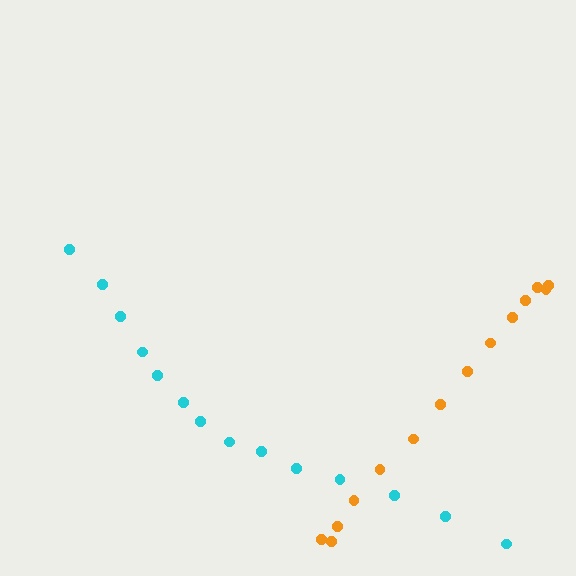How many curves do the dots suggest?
There are 2 distinct paths.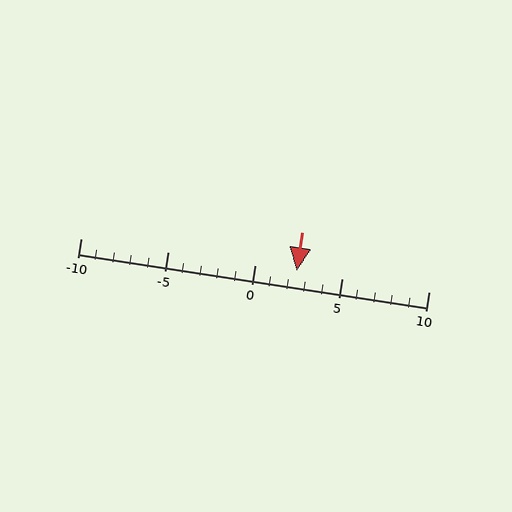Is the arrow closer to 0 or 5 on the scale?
The arrow is closer to 0.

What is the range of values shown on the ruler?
The ruler shows values from -10 to 10.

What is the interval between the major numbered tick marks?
The major tick marks are spaced 5 units apart.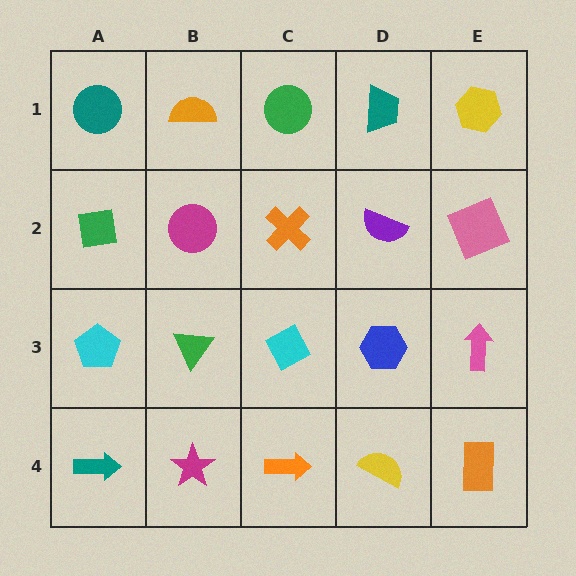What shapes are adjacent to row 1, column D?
A purple semicircle (row 2, column D), a green circle (row 1, column C), a yellow hexagon (row 1, column E).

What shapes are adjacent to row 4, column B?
A green triangle (row 3, column B), a teal arrow (row 4, column A), an orange arrow (row 4, column C).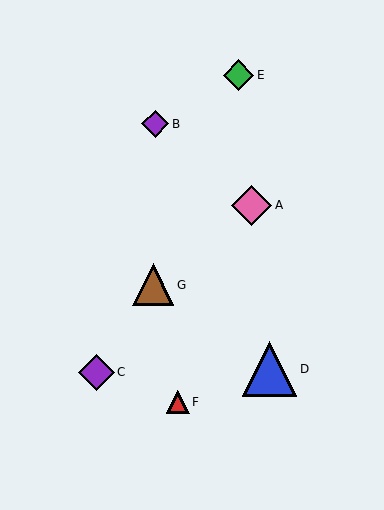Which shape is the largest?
The blue triangle (labeled D) is the largest.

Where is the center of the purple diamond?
The center of the purple diamond is at (97, 372).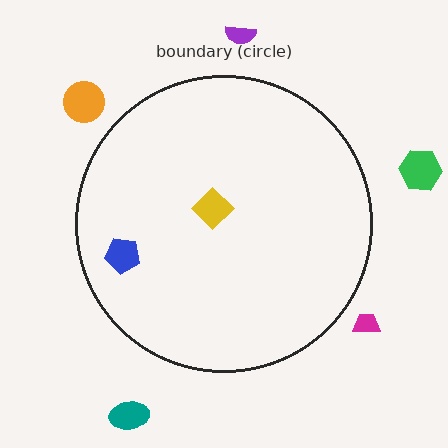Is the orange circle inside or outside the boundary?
Outside.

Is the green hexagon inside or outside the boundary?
Outside.